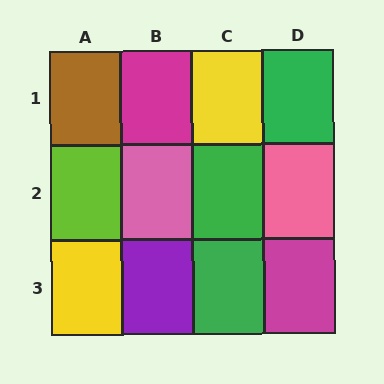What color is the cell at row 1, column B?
Magenta.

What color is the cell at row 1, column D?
Green.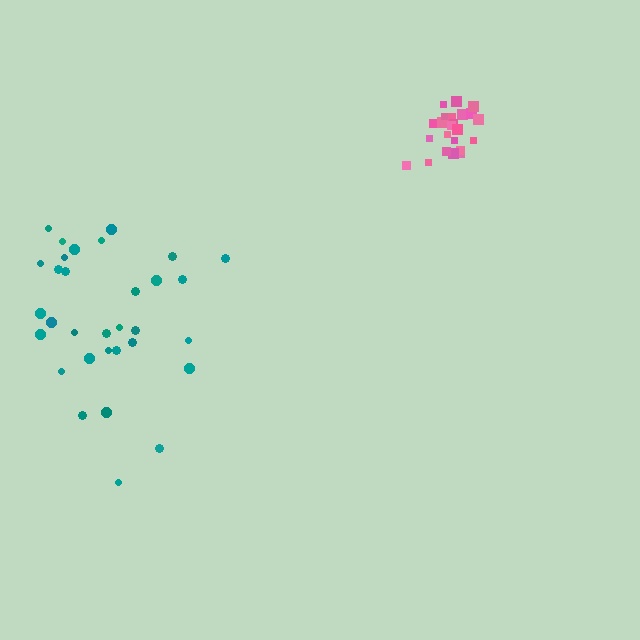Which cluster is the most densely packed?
Pink.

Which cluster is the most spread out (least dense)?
Teal.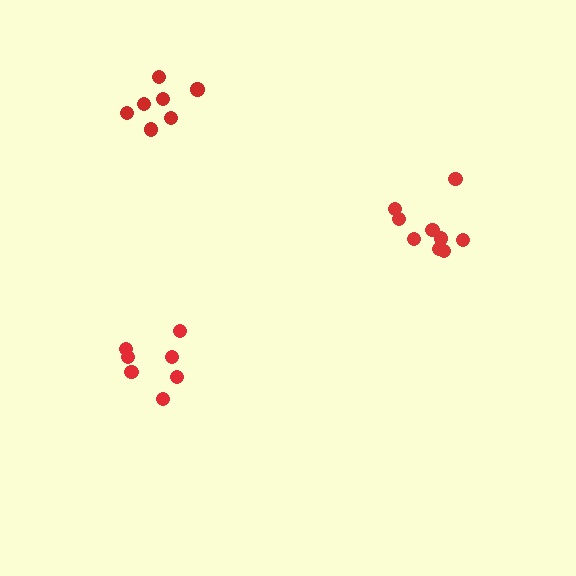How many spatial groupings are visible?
There are 3 spatial groupings.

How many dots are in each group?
Group 1: 7 dots, Group 2: 7 dots, Group 3: 9 dots (23 total).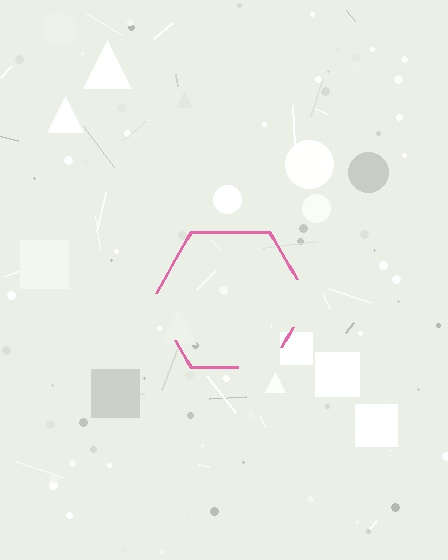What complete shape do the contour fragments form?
The contour fragments form a hexagon.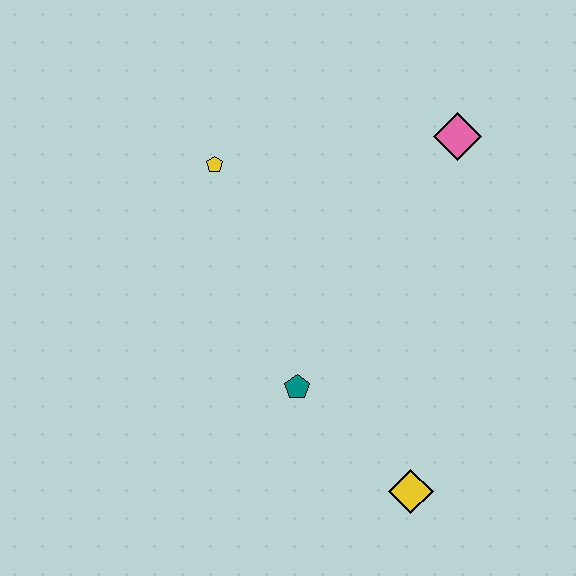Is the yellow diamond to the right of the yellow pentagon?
Yes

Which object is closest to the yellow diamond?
The teal pentagon is closest to the yellow diamond.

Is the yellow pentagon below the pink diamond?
Yes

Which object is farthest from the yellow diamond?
The yellow pentagon is farthest from the yellow diamond.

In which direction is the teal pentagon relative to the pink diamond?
The teal pentagon is below the pink diamond.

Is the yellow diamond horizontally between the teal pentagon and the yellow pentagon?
No